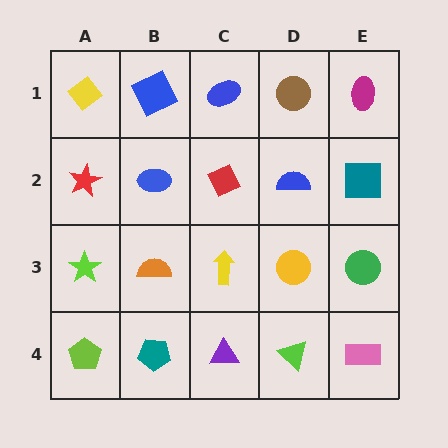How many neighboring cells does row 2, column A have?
3.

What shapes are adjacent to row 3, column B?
A blue ellipse (row 2, column B), a teal pentagon (row 4, column B), a lime star (row 3, column A), a yellow arrow (row 3, column C).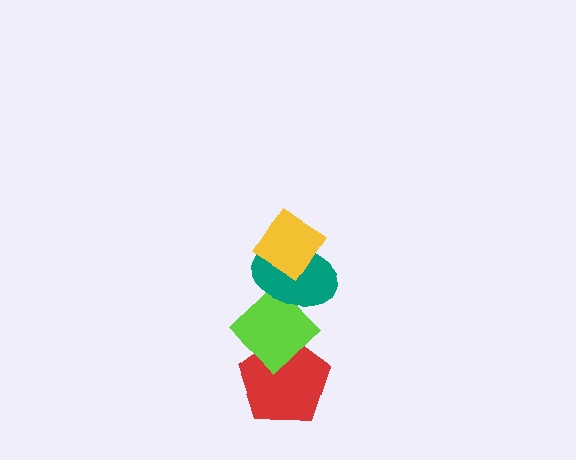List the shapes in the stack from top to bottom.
From top to bottom: the yellow diamond, the teal ellipse, the lime diamond, the red pentagon.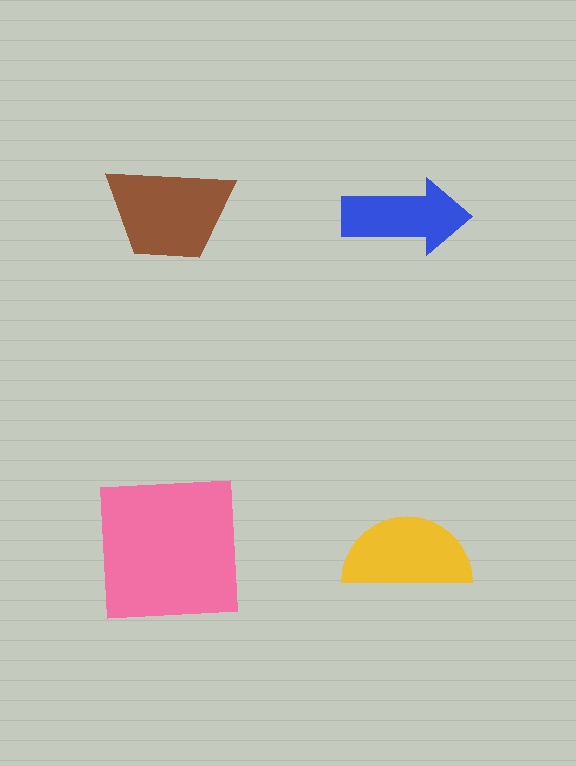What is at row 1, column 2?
A blue arrow.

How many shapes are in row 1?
2 shapes.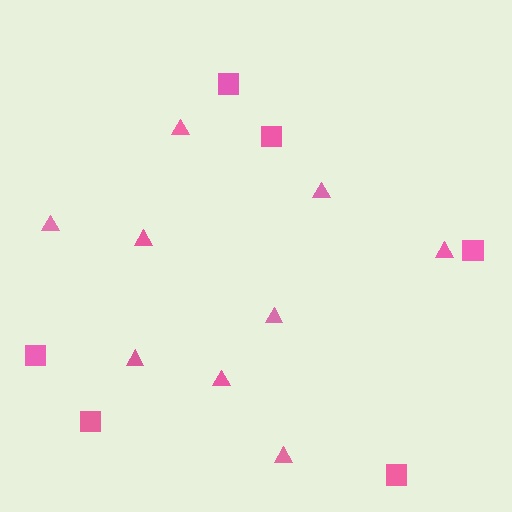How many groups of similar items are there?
There are 2 groups: one group of squares (6) and one group of triangles (9).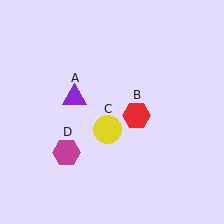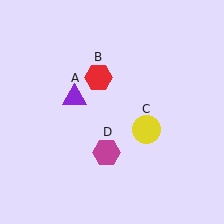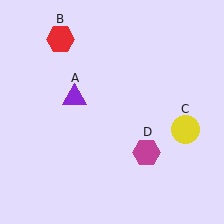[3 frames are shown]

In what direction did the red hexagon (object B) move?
The red hexagon (object B) moved up and to the left.